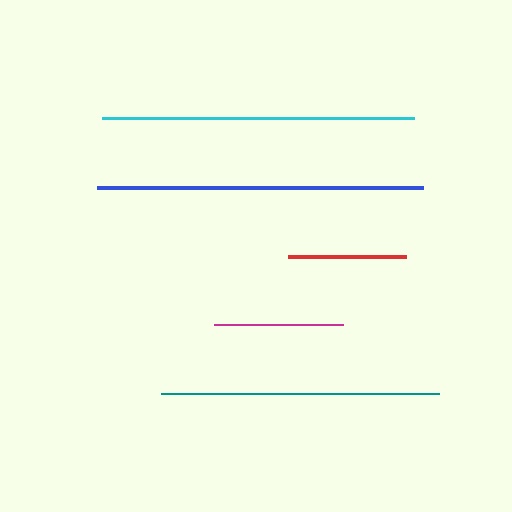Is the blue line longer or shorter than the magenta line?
The blue line is longer than the magenta line.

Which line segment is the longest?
The blue line is the longest at approximately 327 pixels.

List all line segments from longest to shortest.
From longest to shortest: blue, cyan, teal, magenta, red.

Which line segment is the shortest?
The red line is the shortest at approximately 118 pixels.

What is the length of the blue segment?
The blue segment is approximately 327 pixels long.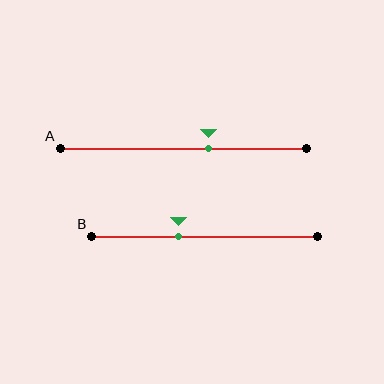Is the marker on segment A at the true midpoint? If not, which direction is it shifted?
No, the marker on segment A is shifted to the right by about 10% of the segment length.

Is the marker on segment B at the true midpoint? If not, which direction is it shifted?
No, the marker on segment B is shifted to the left by about 11% of the segment length.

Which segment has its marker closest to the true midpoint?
Segment A has its marker closest to the true midpoint.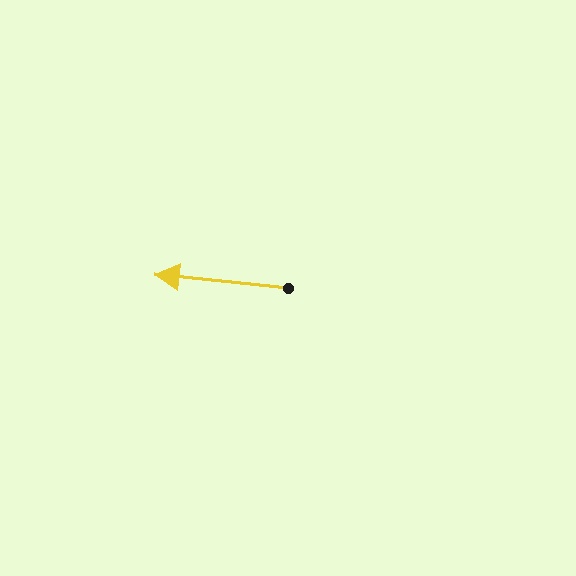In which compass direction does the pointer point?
West.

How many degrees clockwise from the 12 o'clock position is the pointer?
Approximately 276 degrees.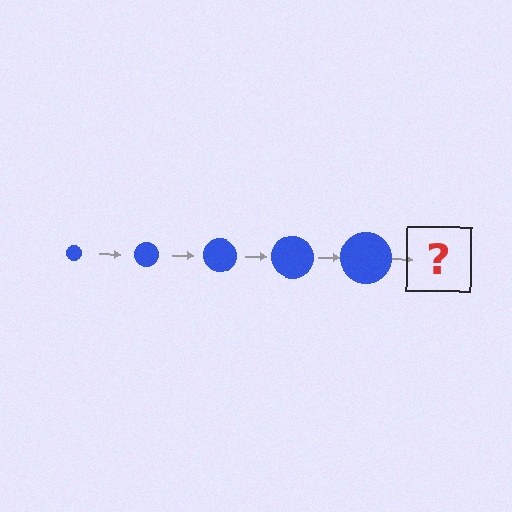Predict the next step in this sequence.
The next step is a blue circle, larger than the previous one.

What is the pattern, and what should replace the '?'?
The pattern is that the circle gets progressively larger each step. The '?' should be a blue circle, larger than the previous one.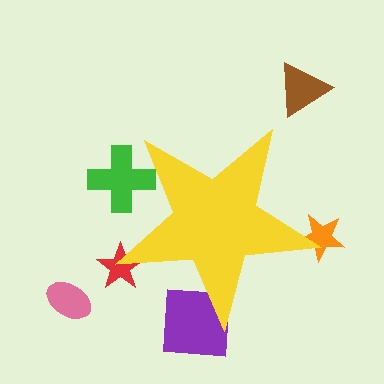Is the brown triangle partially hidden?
No, the brown triangle is fully visible.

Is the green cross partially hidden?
Yes, the green cross is partially hidden behind the yellow star.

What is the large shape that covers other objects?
A yellow star.